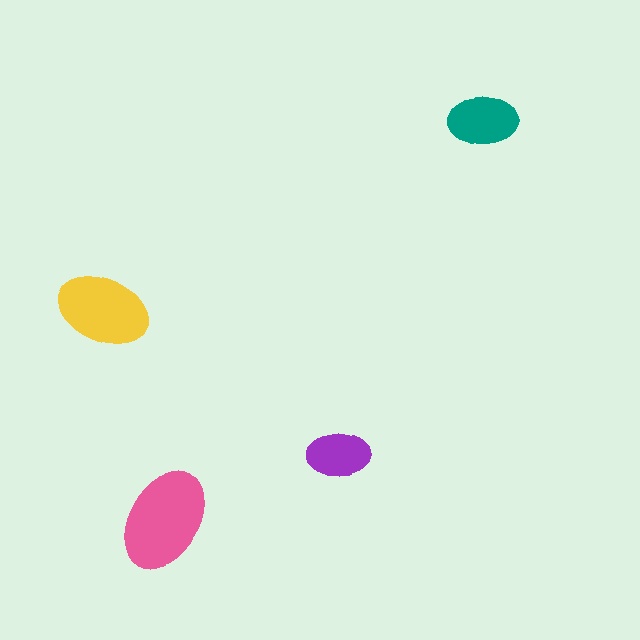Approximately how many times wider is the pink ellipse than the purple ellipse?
About 1.5 times wider.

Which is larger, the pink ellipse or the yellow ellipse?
The pink one.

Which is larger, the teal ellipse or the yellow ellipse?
The yellow one.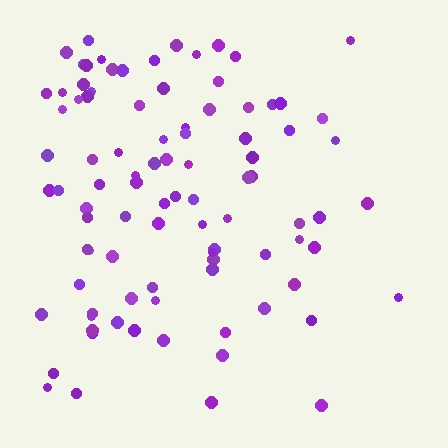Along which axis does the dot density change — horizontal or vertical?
Horizontal.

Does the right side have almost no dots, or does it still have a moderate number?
Still a moderate number, just noticeably fewer than the left.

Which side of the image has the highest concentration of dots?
The left.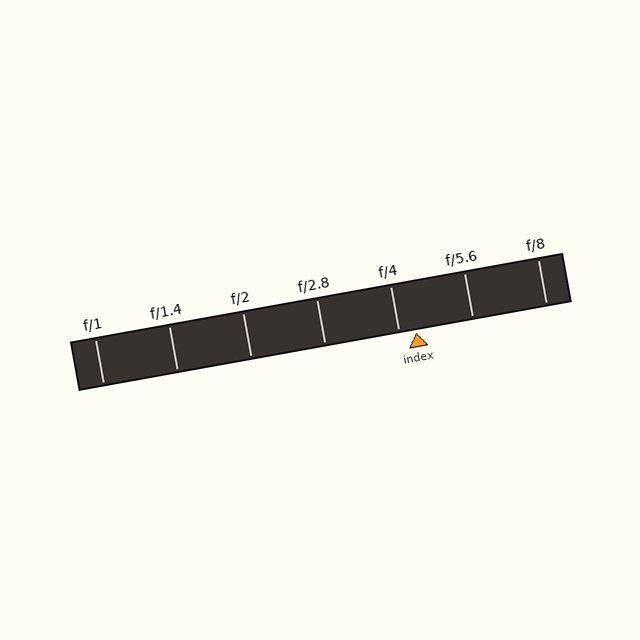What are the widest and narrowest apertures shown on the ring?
The widest aperture shown is f/1 and the narrowest is f/8.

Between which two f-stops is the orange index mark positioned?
The index mark is between f/4 and f/5.6.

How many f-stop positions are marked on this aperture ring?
There are 7 f-stop positions marked.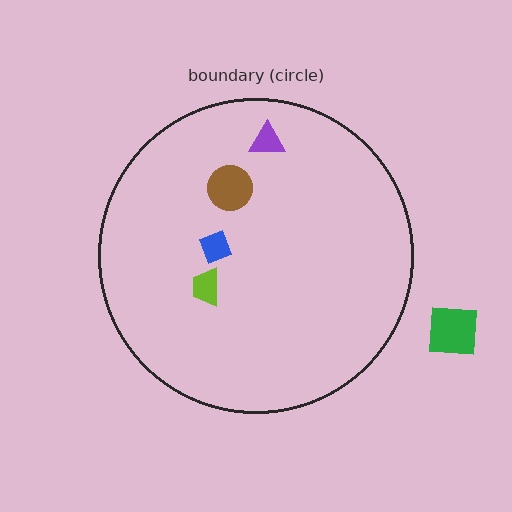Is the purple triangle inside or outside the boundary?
Inside.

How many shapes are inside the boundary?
4 inside, 1 outside.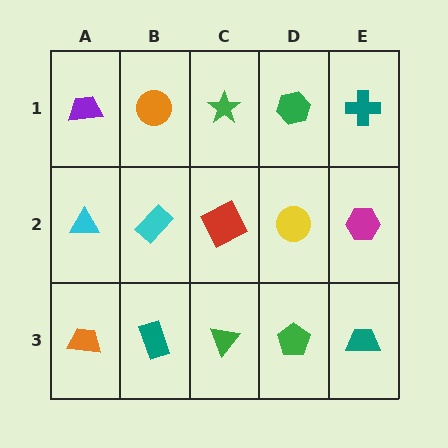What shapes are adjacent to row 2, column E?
A teal cross (row 1, column E), a teal trapezoid (row 3, column E), a yellow circle (row 2, column D).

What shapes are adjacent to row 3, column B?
A cyan rectangle (row 2, column B), an orange trapezoid (row 3, column A), a green triangle (row 3, column C).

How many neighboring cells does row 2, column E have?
3.